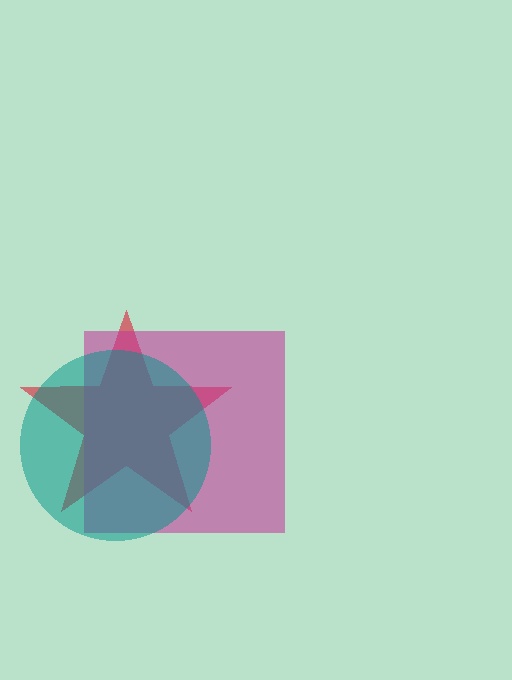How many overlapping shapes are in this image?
There are 3 overlapping shapes in the image.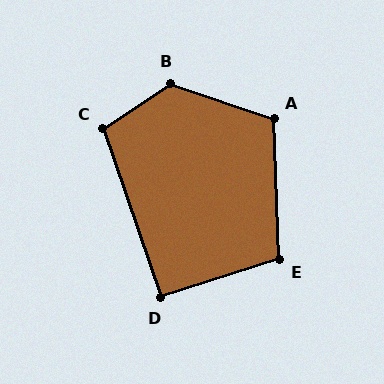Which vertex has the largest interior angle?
B, at approximately 129 degrees.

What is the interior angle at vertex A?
Approximately 111 degrees (obtuse).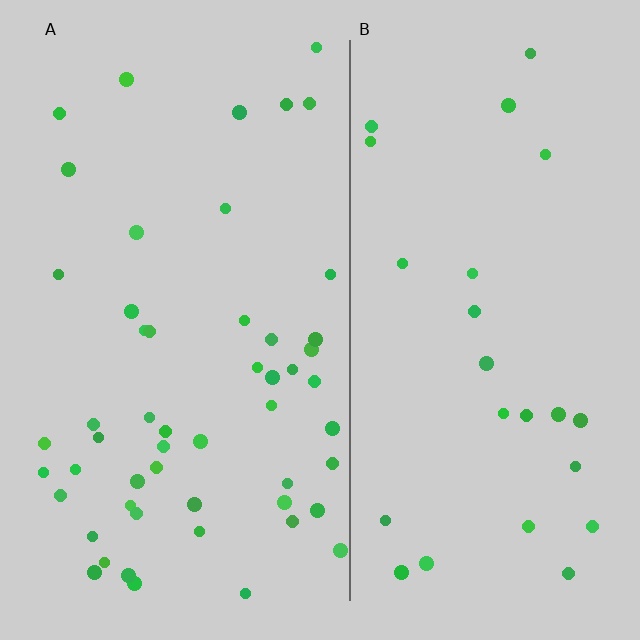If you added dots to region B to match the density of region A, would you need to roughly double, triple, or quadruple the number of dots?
Approximately double.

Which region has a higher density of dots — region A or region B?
A (the left).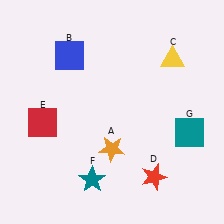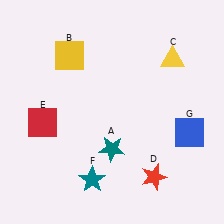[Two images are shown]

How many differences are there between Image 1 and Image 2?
There are 3 differences between the two images.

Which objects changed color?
A changed from orange to teal. B changed from blue to yellow. G changed from teal to blue.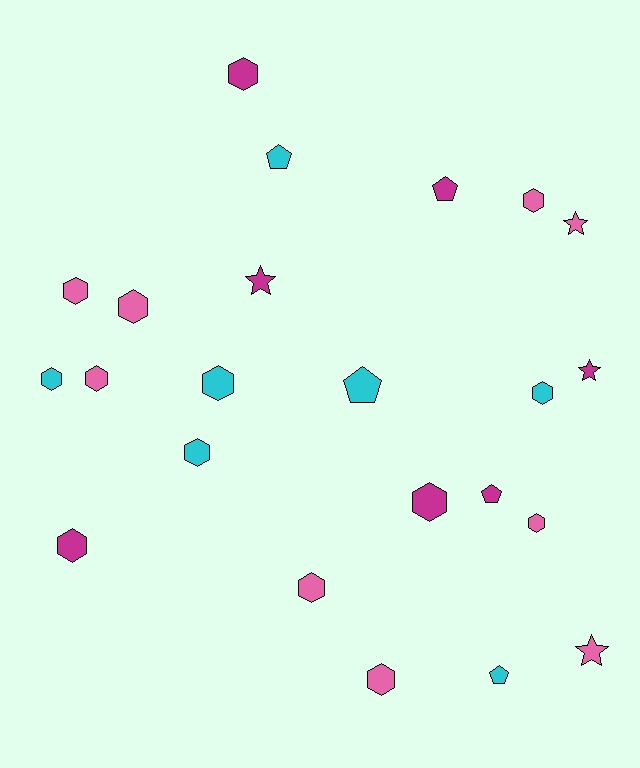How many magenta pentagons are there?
There are 2 magenta pentagons.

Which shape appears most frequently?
Hexagon, with 14 objects.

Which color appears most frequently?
Pink, with 9 objects.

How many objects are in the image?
There are 23 objects.